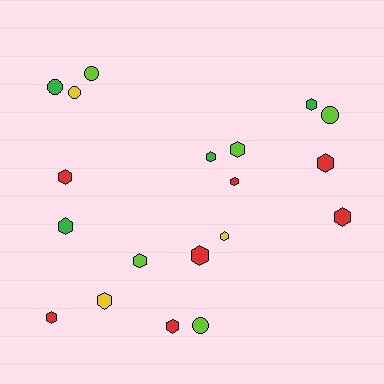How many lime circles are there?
There are 3 lime circles.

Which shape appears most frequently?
Hexagon, with 14 objects.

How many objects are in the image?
There are 19 objects.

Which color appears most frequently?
Red, with 7 objects.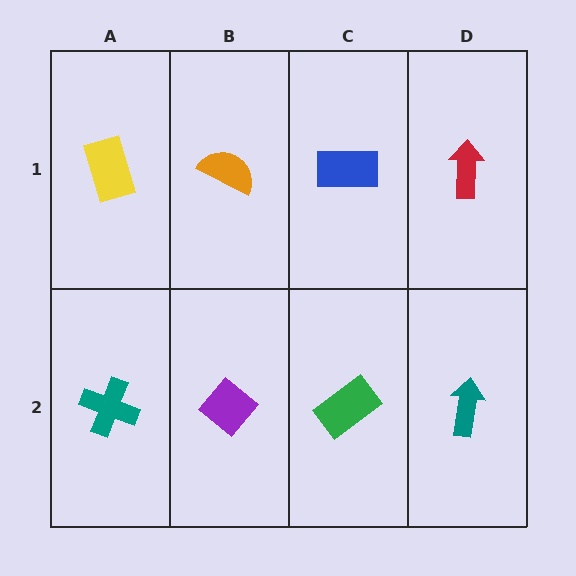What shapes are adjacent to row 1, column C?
A green rectangle (row 2, column C), an orange semicircle (row 1, column B), a red arrow (row 1, column D).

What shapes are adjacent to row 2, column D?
A red arrow (row 1, column D), a green rectangle (row 2, column C).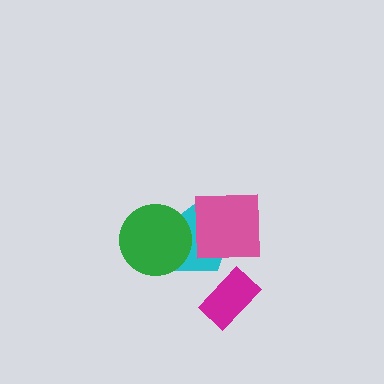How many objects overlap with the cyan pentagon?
2 objects overlap with the cyan pentagon.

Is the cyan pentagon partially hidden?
Yes, it is partially covered by another shape.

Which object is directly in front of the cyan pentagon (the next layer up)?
The green circle is directly in front of the cyan pentagon.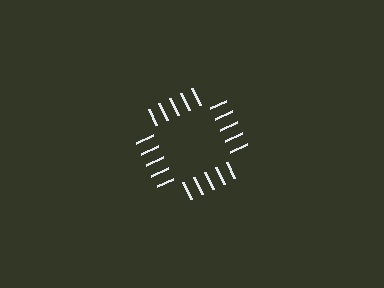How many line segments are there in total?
20 — 5 along each of the 4 edges.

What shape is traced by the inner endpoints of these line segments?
An illusory square — the line segments terminate on its edges but no continuous stroke is drawn.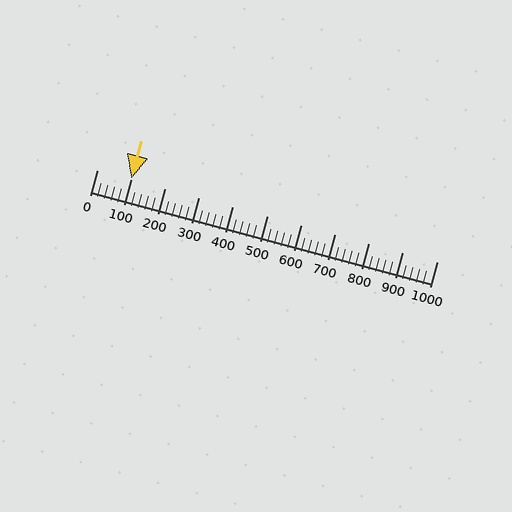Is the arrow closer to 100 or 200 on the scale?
The arrow is closer to 100.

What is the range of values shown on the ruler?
The ruler shows values from 0 to 1000.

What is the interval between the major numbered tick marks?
The major tick marks are spaced 100 units apart.